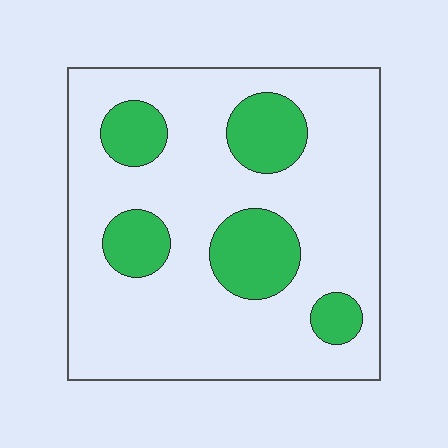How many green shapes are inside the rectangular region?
5.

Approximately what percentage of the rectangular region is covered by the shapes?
Approximately 20%.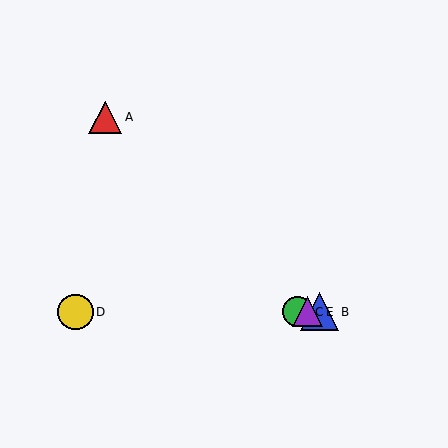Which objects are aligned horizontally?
Objects B, C, D, E are aligned horizontally.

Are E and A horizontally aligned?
No, E is at y≈312 and A is at y≈117.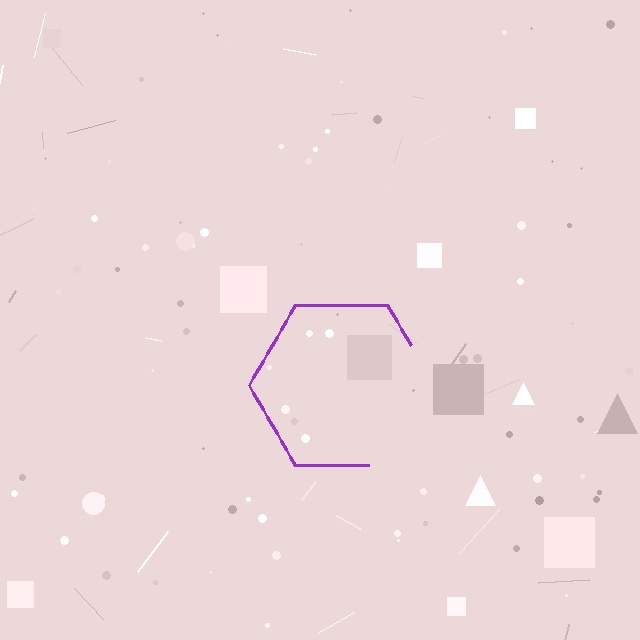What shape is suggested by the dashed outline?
The dashed outline suggests a hexagon.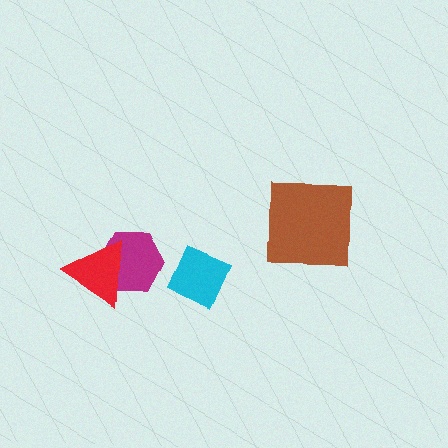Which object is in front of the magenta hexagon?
The red triangle is in front of the magenta hexagon.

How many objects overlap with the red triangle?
1 object overlaps with the red triangle.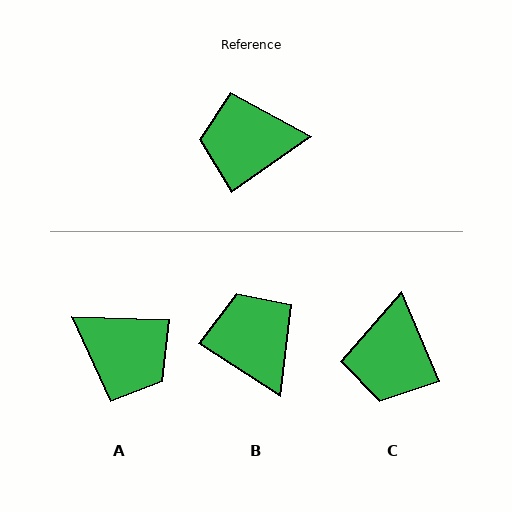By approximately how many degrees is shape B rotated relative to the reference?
Approximately 68 degrees clockwise.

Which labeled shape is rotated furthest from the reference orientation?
A, about 144 degrees away.